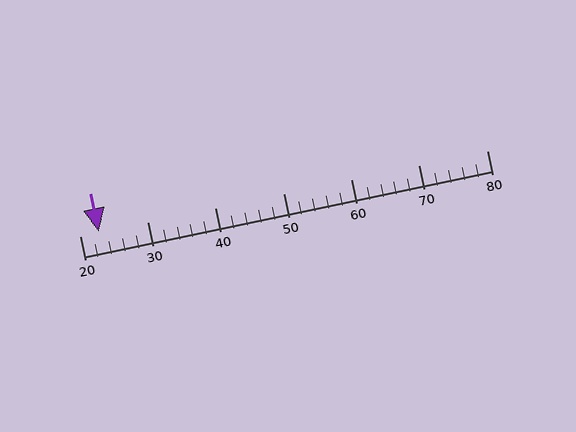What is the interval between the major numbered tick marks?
The major tick marks are spaced 10 units apart.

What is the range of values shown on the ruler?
The ruler shows values from 20 to 80.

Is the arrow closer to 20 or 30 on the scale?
The arrow is closer to 20.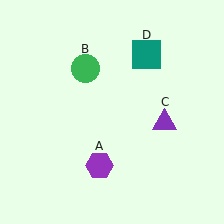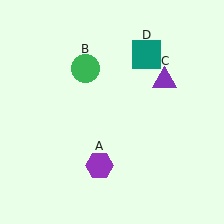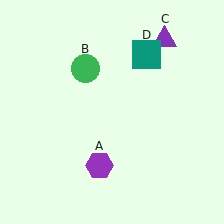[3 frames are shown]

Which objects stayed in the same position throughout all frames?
Purple hexagon (object A) and green circle (object B) and teal square (object D) remained stationary.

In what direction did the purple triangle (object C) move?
The purple triangle (object C) moved up.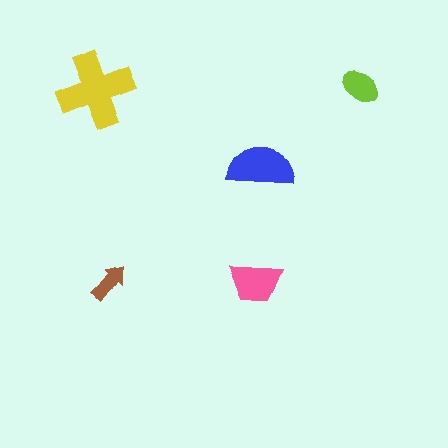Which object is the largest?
The yellow cross.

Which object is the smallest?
The brown arrow.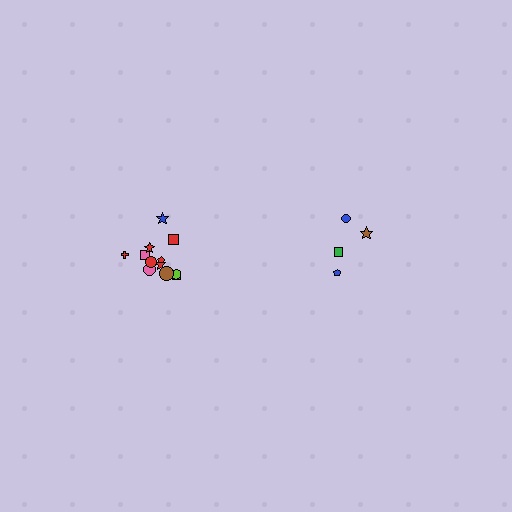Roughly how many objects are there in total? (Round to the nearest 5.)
Roughly 15 objects in total.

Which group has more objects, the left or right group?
The left group.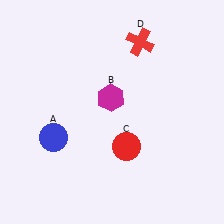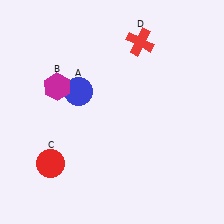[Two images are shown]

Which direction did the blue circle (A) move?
The blue circle (A) moved up.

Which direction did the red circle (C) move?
The red circle (C) moved left.